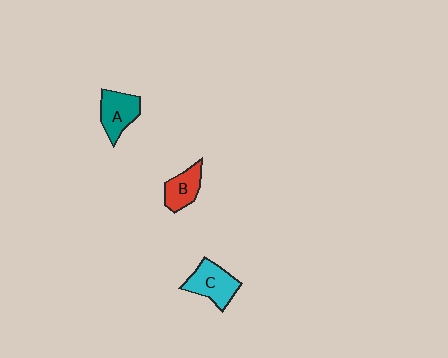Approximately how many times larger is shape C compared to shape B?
Approximately 1.3 times.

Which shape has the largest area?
Shape C (cyan).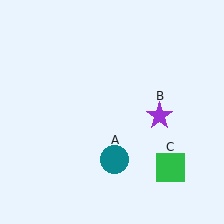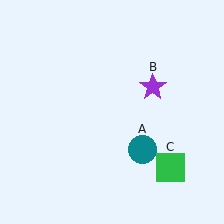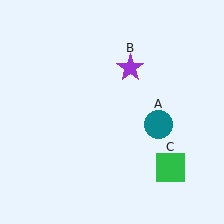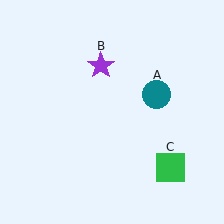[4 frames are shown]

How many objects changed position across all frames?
2 objects changed position: teal circle (object A), purple star (object B).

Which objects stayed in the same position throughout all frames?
Green square (object C) remained stationary.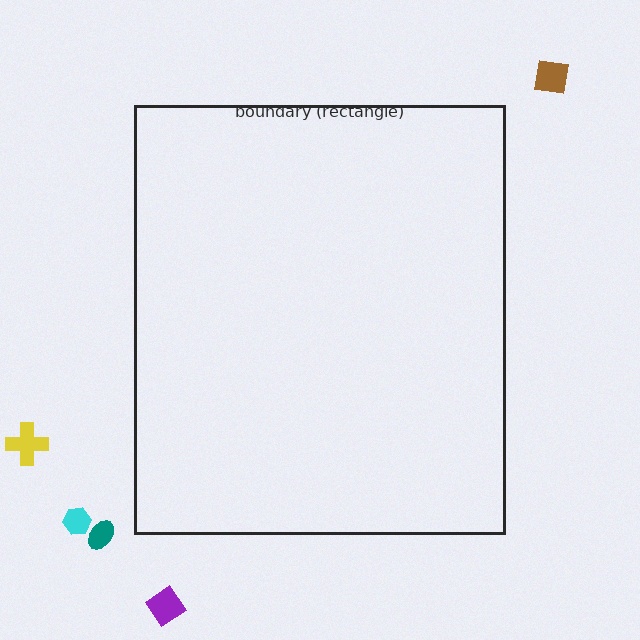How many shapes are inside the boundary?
0 inside, 5 outside.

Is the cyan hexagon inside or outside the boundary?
Outside.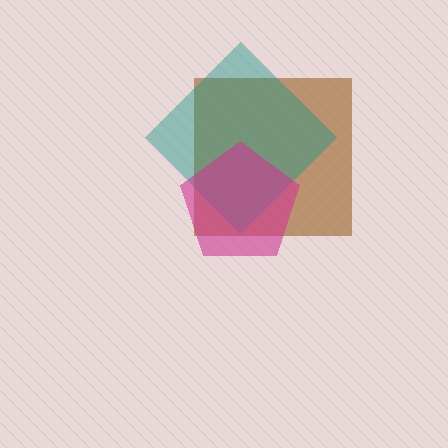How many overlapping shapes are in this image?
There are 3 overlapping shapes in the image.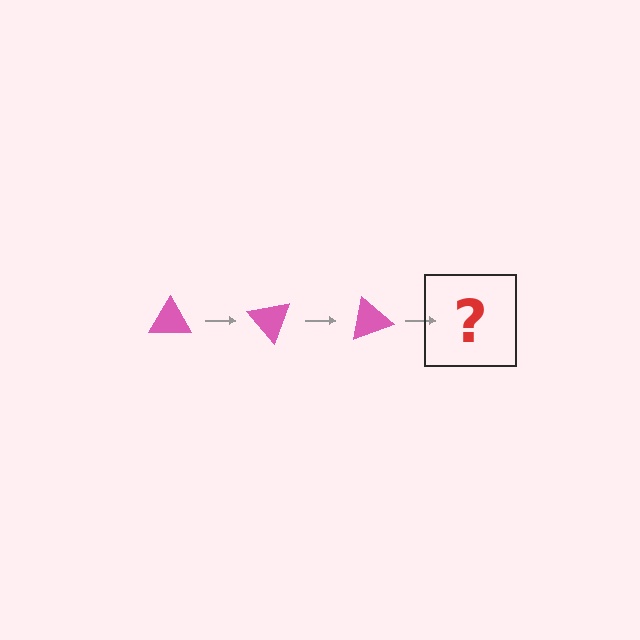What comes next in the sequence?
The next element should be a pink triangle rotated 150 degrees.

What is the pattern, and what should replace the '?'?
The pattern is that the triangle rotates 50 degrees each step. The '?' should be a pink triangle rotated 150 degrees.